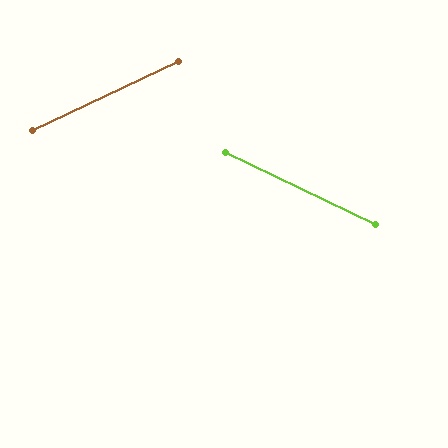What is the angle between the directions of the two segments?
Approximately 51 degrees.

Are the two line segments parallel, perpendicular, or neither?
Neither parallel nor perpendicular — they differ by about 51°.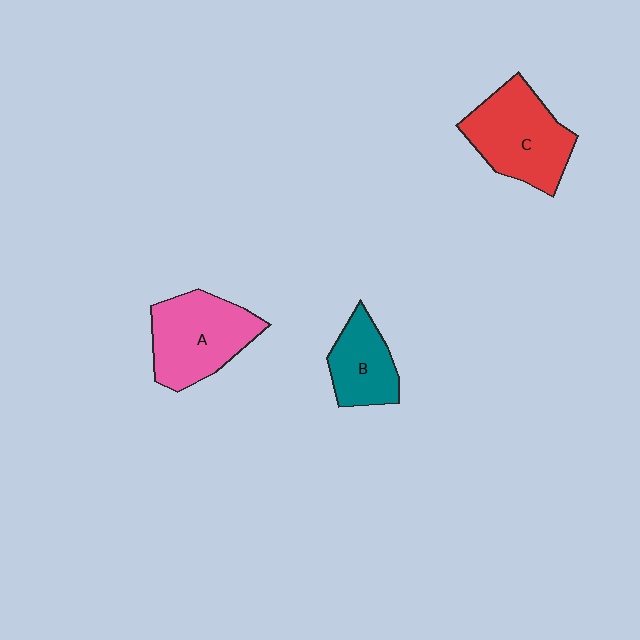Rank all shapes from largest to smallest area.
From largest to smallest: C (red), A (pink), B (teal).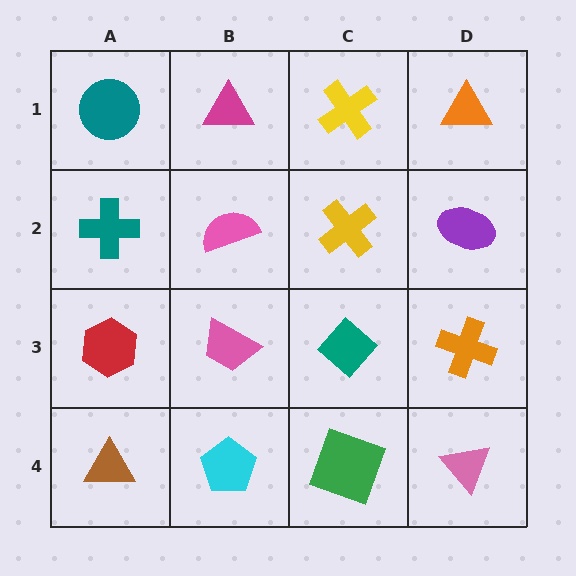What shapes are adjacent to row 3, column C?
A yellow cross (row 2, column C), a green square (row 4, column C), a pink trapezoid (row 3, column B), an orange cross (row 3, column D).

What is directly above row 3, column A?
A teal cross.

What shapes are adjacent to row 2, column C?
A yellow cross (row 1, column C), a teal diamond (row 3, column C), a pink semicircle (row 2, column B), a purple ellipse (row 2, column D).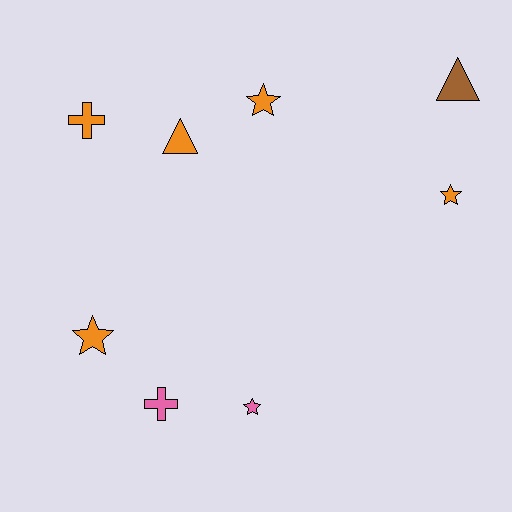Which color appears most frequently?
Orange, with 5 objects.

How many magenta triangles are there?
There are no magenta triangles.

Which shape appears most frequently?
Star, with 4 objects.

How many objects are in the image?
There are 8 objects.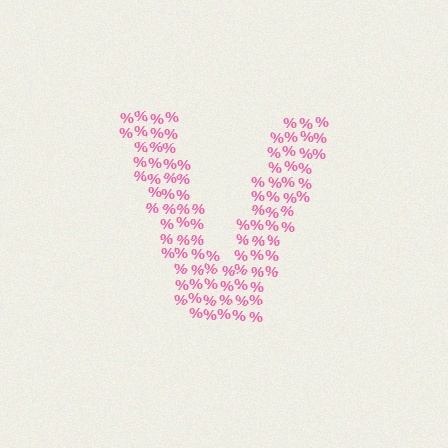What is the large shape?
The large shape is the letter V.